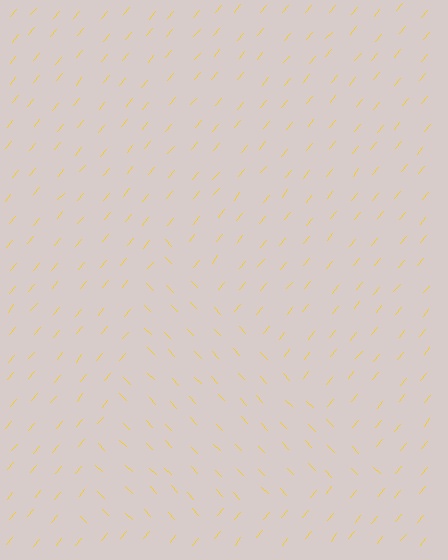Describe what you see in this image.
The image is filled with small yellow line segments. A triangle region in the image has lines oriented differently from the surrounding lines, creating a visible texture boundary.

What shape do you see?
I see a triangle.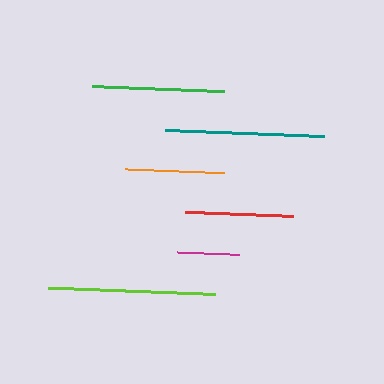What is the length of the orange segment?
The orange segment is approximately 99 pixels long.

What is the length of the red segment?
The red segment is approximately 108 pixels long.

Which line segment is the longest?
The lime line is the longest at approximately 168 pixels.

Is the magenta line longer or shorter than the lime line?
The lime line is longer than the magenta line.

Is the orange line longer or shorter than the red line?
The red line is longer than the orange line.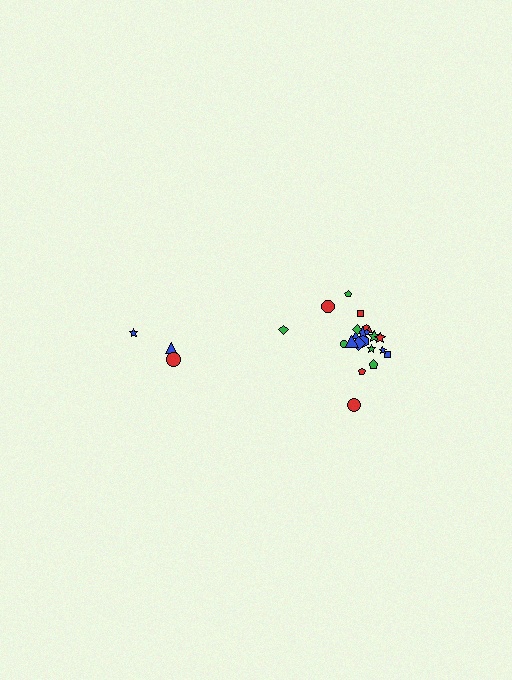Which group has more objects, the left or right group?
The right group.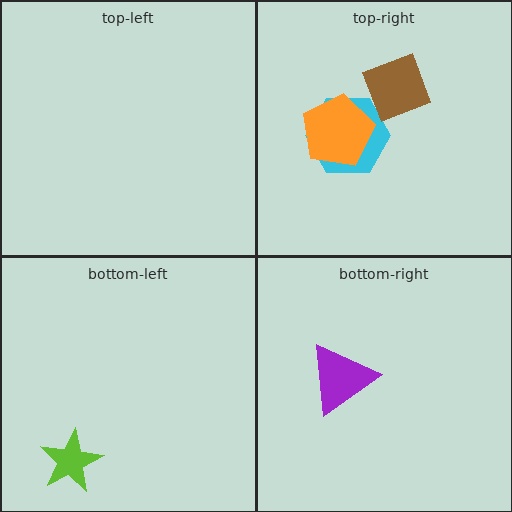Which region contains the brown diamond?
The top-right region.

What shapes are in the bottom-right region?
The purple triangle.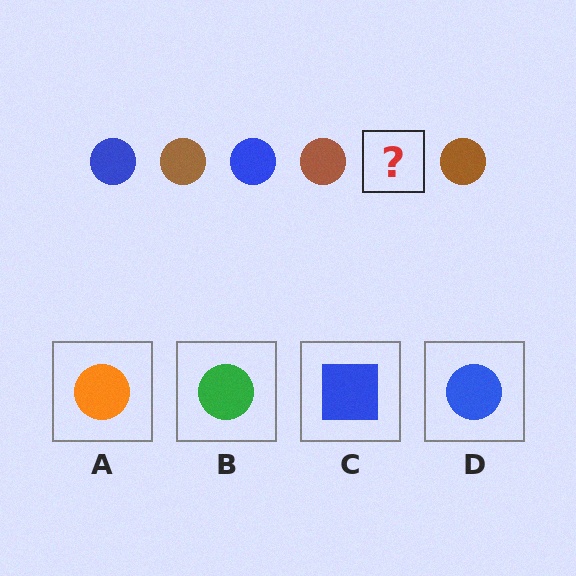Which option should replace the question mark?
Option D.